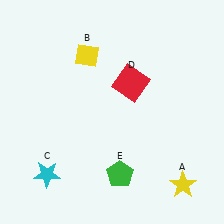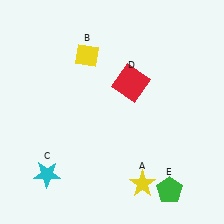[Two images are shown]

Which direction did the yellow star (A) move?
The yellow star (A) moved left.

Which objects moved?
The objects that moved are: the yellow star (A), the green pentagon (E).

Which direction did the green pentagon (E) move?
The green pentagon (E) moved right.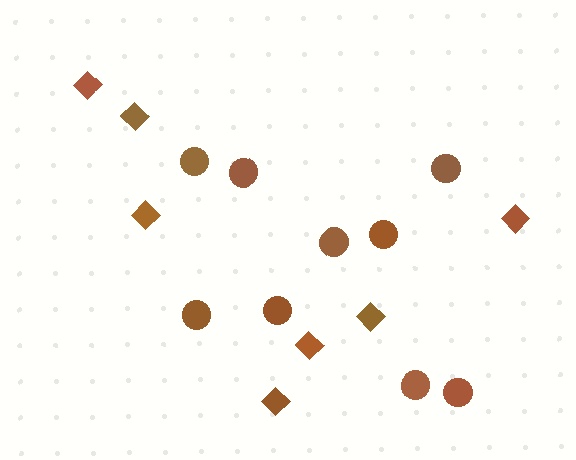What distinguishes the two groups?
There are 2 groups: one group of diamonds (7) and one group of circles (9).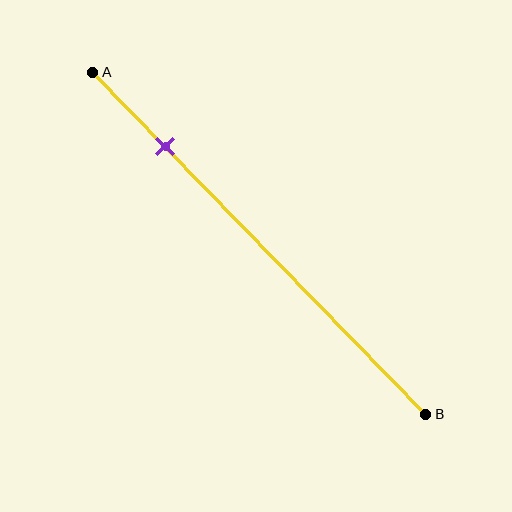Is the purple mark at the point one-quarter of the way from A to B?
No, the mark is at about 20% from A, not at the 25% one-quarter point.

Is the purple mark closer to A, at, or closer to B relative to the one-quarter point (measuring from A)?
The purple mark is closer to point A than the one-quarter point of segment AB.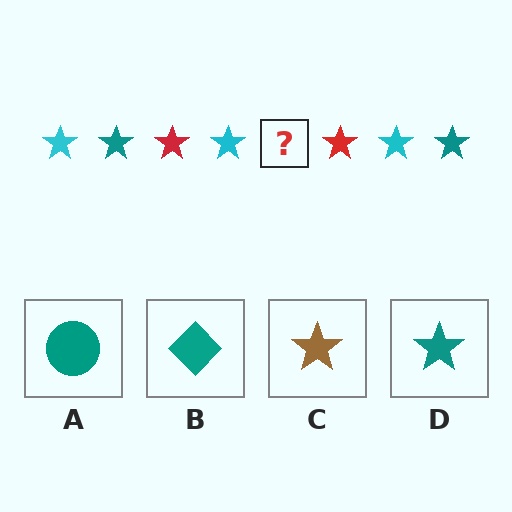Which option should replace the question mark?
Option D.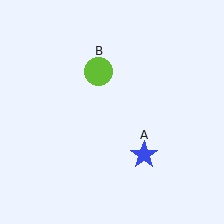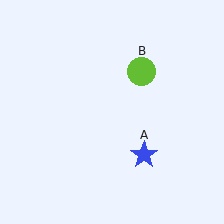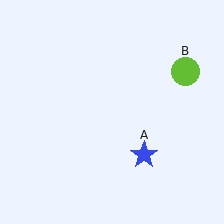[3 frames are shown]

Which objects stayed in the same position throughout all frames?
Blue star (object A) remained stationary.